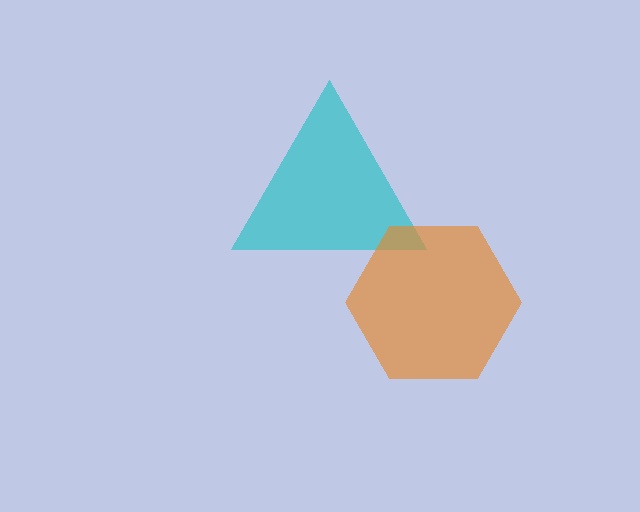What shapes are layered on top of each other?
The layered shapes are: a cyan triangle, an orange hexagon.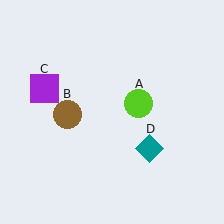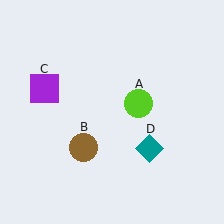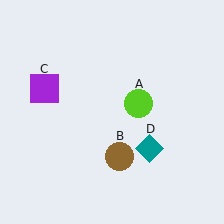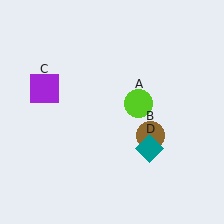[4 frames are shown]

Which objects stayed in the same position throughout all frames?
Lime circle (object A) and purple square (object C) and teal diamond (object D) remained stationary.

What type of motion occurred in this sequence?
The brown circle (object B) rotated counterclockwise around the center of the scene.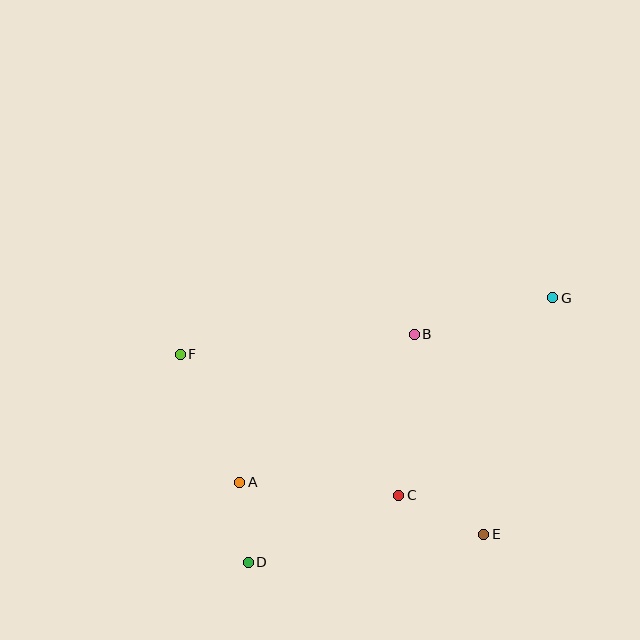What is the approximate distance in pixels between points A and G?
The distance between A and G is approximately 363 pixels.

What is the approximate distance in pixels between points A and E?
The distance between A and E is approximately 250 pixels.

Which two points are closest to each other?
Points A and D are closest to each other.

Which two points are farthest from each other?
Points D and G are farthest from each other.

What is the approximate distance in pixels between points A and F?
The distance between A and F is approximately 141 pixels.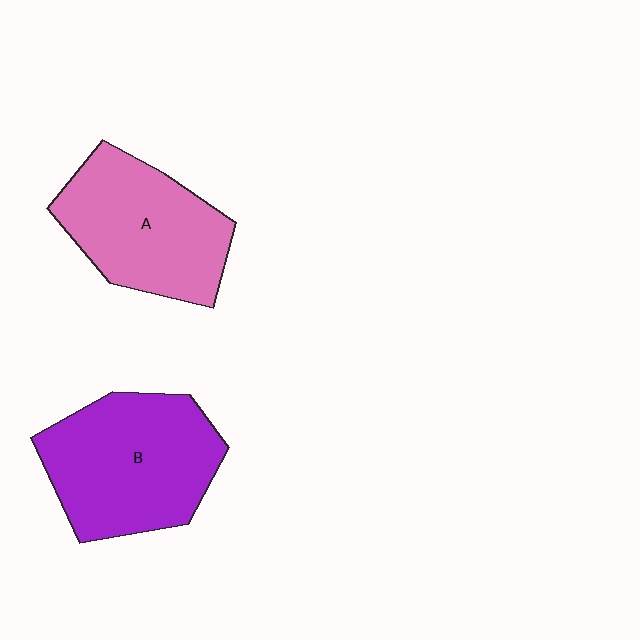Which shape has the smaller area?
Shape A (pink).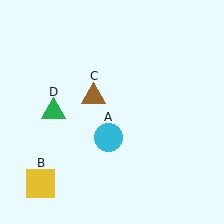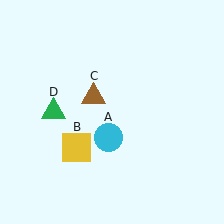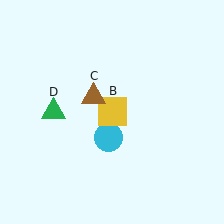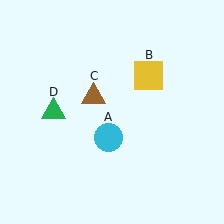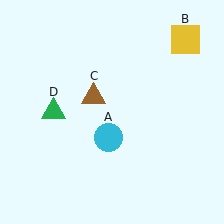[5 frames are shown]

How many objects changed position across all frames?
1 object changed position: yellow square (object B).